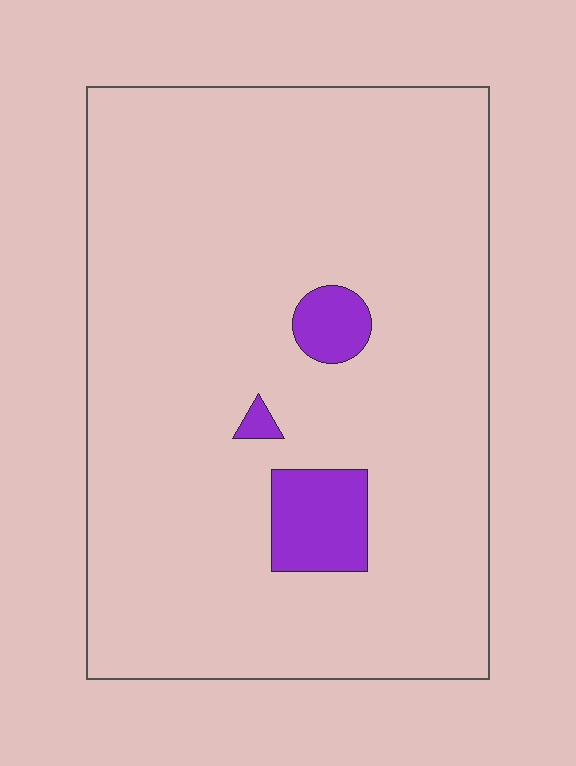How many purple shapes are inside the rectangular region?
3.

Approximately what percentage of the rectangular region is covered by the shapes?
Approximately 5%.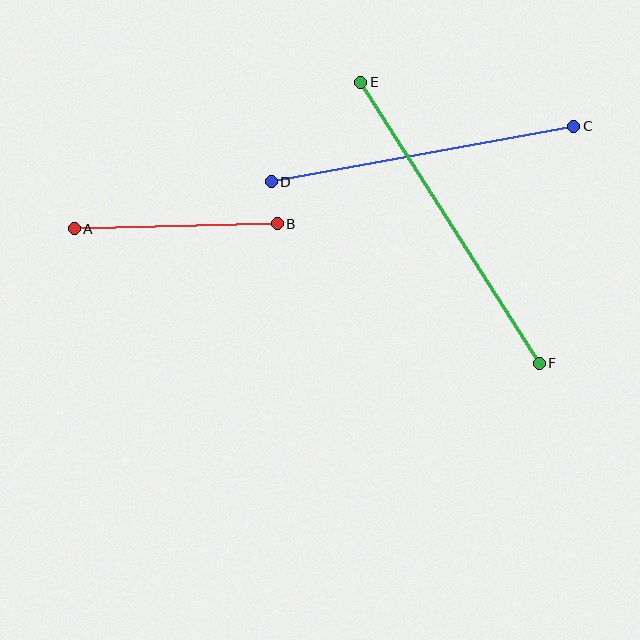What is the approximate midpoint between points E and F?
The midpoint is at approximately (450, 223) pixels.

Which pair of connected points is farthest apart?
Points E and F are farthest apart.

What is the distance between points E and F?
The distance is approximately 333 pixels.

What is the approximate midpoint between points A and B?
The midpoint is at approximately (176, 226) pixels.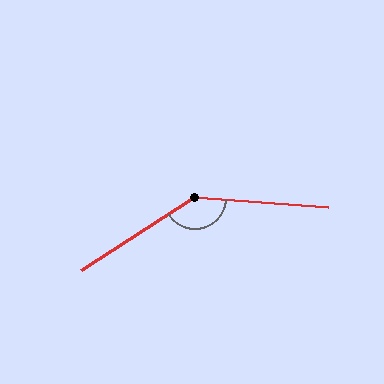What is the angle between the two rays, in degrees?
Approximately 143 degrees.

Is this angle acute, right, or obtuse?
It is obtuse.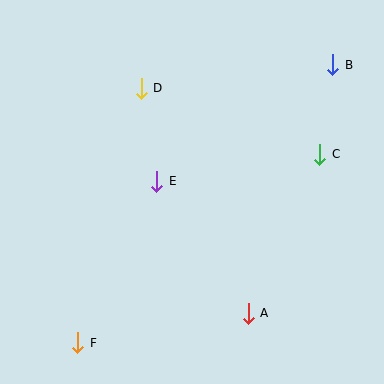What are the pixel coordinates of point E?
Point E is at (157, 181).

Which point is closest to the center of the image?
Point E at (157, 181) is closest to the center.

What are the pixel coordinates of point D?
Point D is at (141, 88).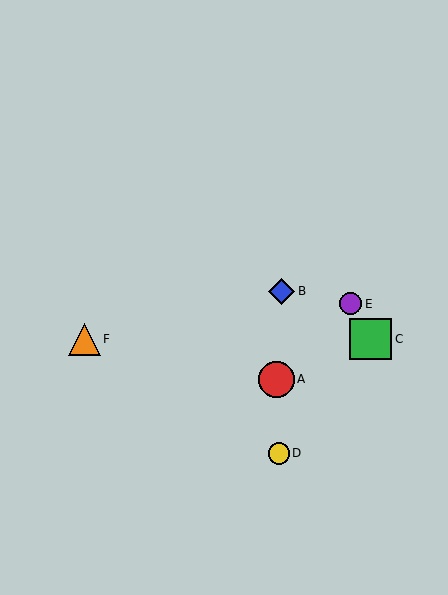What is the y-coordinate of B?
Object B is at y≈291.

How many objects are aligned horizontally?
2 objects (C, F) are aligned horizontally.